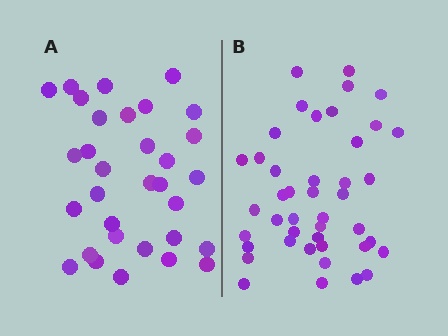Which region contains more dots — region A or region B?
Region B (the right region) has more dots.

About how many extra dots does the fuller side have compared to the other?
Region B has roughly 12 or so more dots than region A.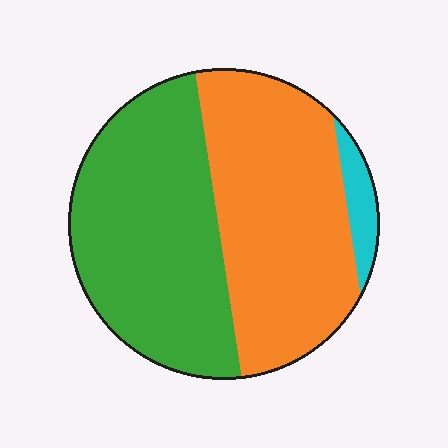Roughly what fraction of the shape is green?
Green covers 48% of the shape.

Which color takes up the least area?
Cyan, at roughly 5%.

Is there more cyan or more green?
Green.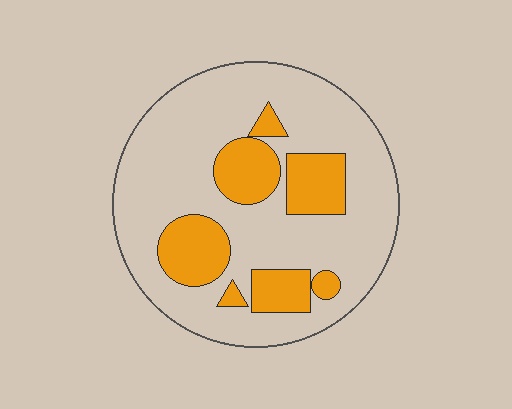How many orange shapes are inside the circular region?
7.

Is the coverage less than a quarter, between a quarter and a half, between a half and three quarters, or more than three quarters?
Less than a quarter.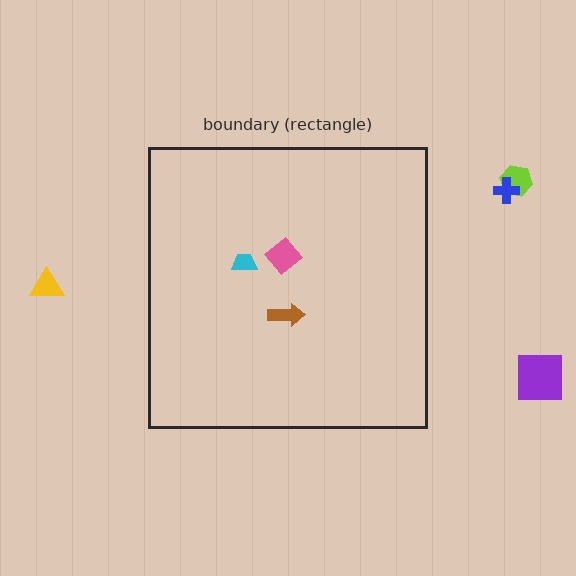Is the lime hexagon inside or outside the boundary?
Outside.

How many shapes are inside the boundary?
3 inside, 4 outside.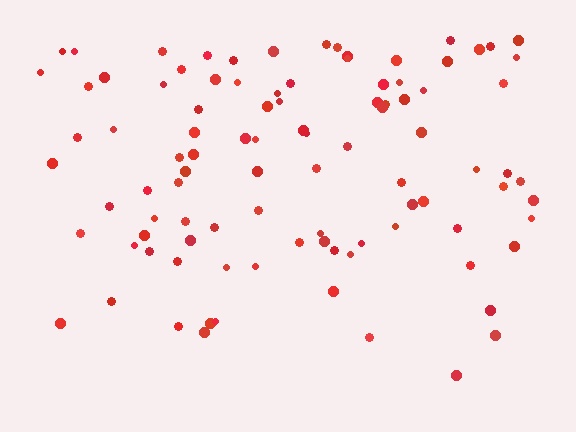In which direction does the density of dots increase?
From bottom to top, with the top side densest.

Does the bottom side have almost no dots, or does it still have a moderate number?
Still a moderate number, just noticeably fewer than the top.